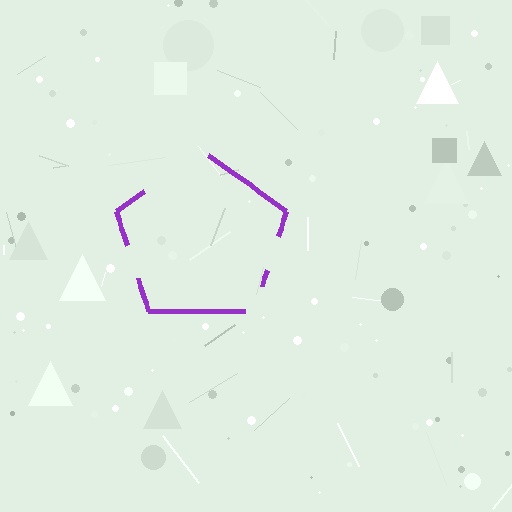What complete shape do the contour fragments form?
The contour fragments form a pentagon.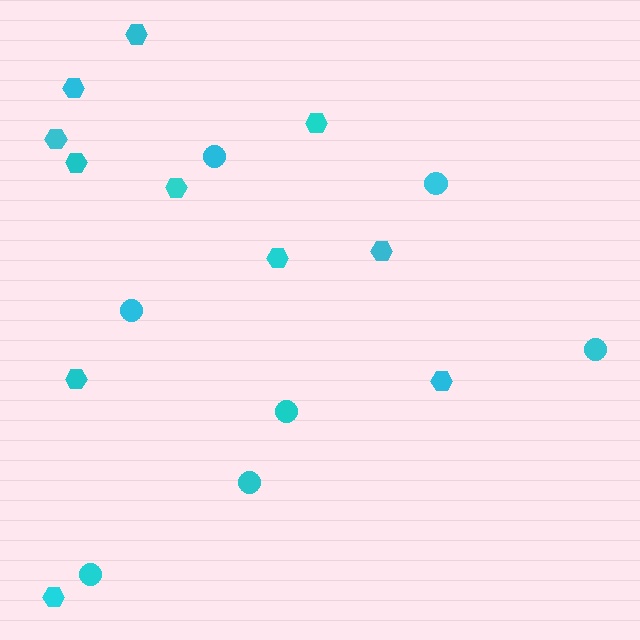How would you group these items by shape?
There are 2 groups: one group of hexagons (11) and one group of circles (7).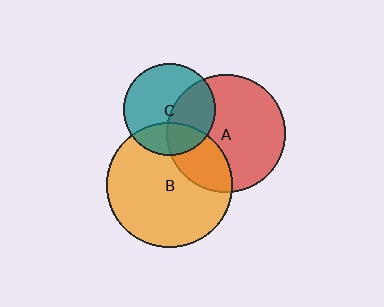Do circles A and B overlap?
Yes.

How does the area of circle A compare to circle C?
Approximately 1.6 times.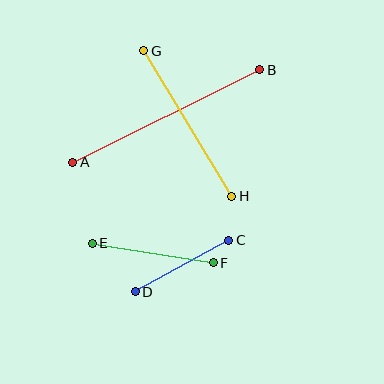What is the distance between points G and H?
The distance is approximately 170 pixels.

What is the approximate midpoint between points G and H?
The midpoint is at approximately (188, 123) pixels.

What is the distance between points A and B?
The distance is approximately 208 pixels.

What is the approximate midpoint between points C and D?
The midpoint is at approximately (182, 266) pixels.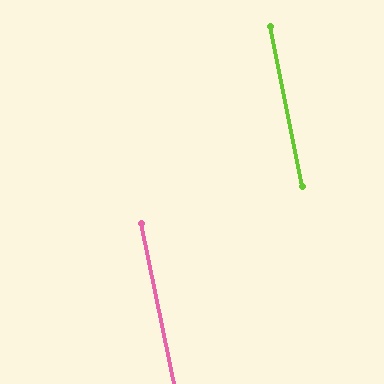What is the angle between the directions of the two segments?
Approximately 0 degrees.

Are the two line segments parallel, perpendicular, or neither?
Parallel — their directions differ by only 0.3°.